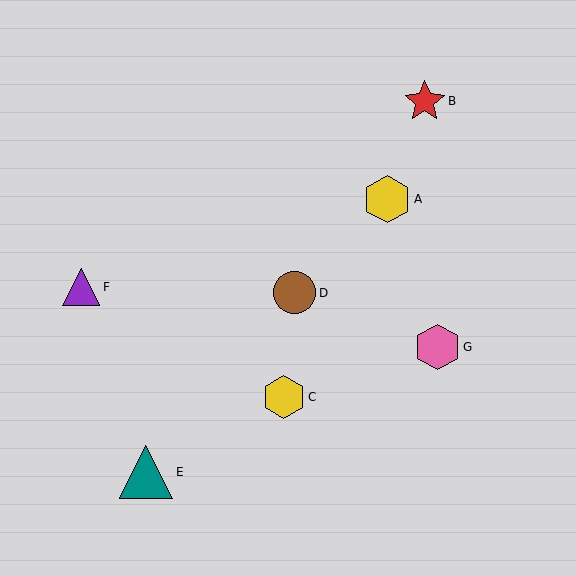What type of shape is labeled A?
Shape A is a yellow hexagon.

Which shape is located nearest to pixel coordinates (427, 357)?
The pink hexagon (labeled G) at (438, 347) is nearest to that location.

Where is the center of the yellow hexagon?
The center of the yellow hexagon is at (387, 199).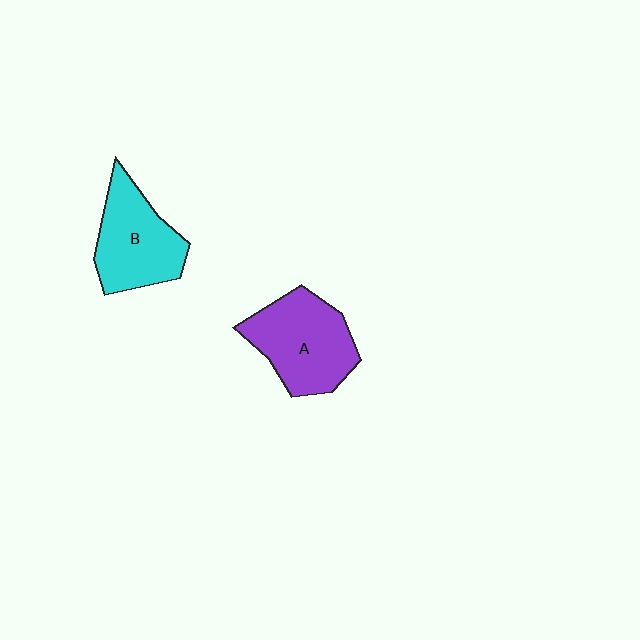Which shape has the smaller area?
Shape B (cyan).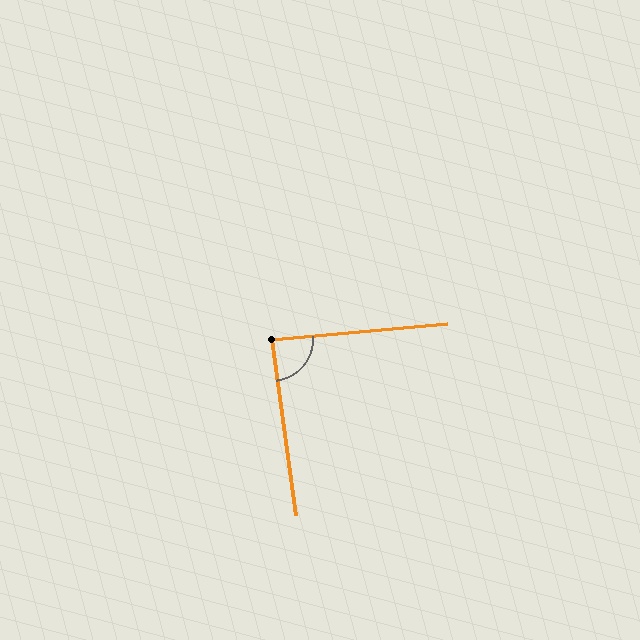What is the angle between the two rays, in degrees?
Approximately 87 degrees.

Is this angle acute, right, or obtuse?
It is approximately a right angle.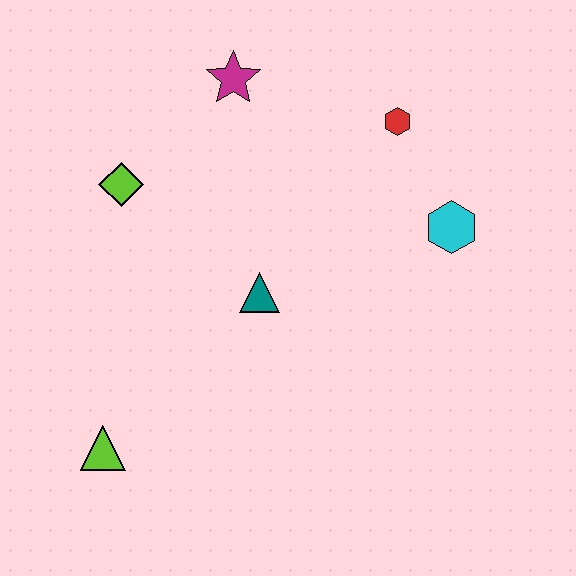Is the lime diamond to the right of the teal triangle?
No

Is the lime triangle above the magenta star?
No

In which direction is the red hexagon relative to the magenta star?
The red hexagon is to the right of the magenta star.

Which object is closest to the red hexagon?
The cyan hexagon is closest to the red hexagon.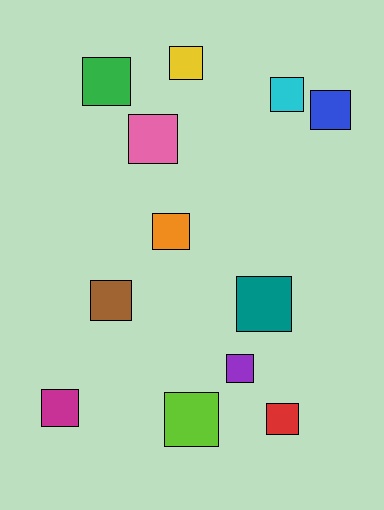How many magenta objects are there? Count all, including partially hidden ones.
There is 1 magenta object.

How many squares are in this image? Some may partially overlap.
There are 12 squares.